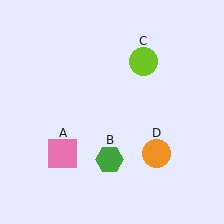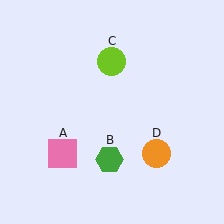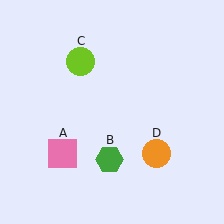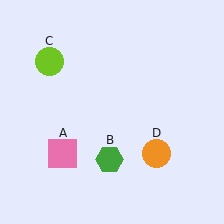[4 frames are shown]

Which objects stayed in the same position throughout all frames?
Pink square (object A) and green hexagon (object B) and orange circle (object D) remained stationary.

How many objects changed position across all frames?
1 object changed position: lime circle (object C).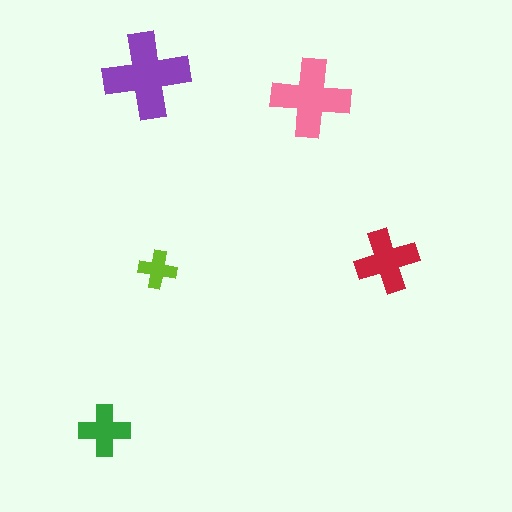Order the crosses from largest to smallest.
the purple one, the pink one, the red one, the green one, the lime one.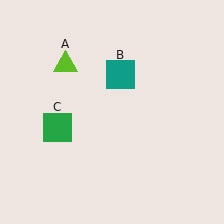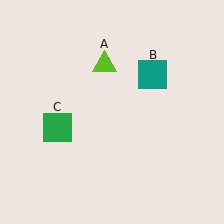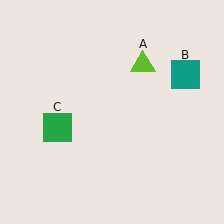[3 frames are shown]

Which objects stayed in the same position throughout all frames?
Green square (object C) remained stationary.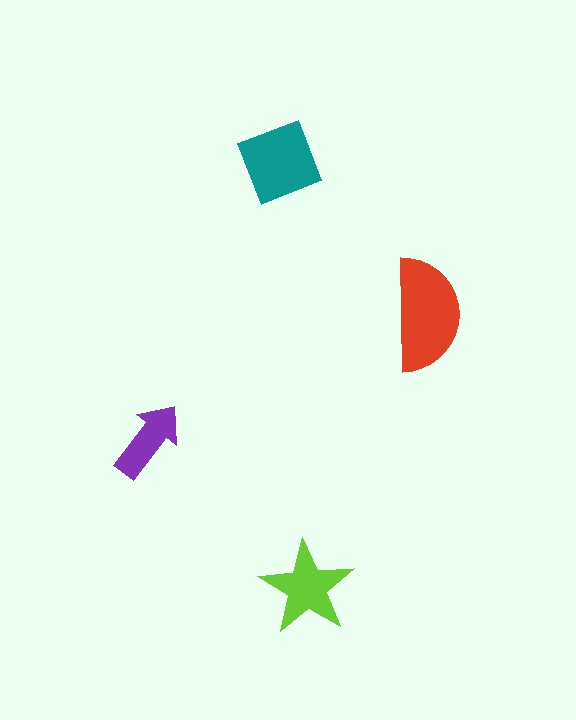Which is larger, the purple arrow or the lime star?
The lime star.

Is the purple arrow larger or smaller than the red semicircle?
Smaller.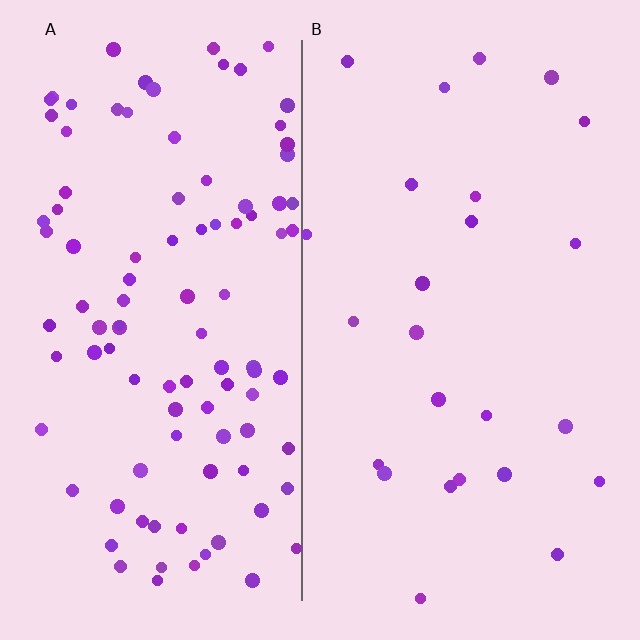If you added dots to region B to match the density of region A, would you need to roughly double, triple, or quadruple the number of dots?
Approximately quadruple.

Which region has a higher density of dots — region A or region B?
A (the left).